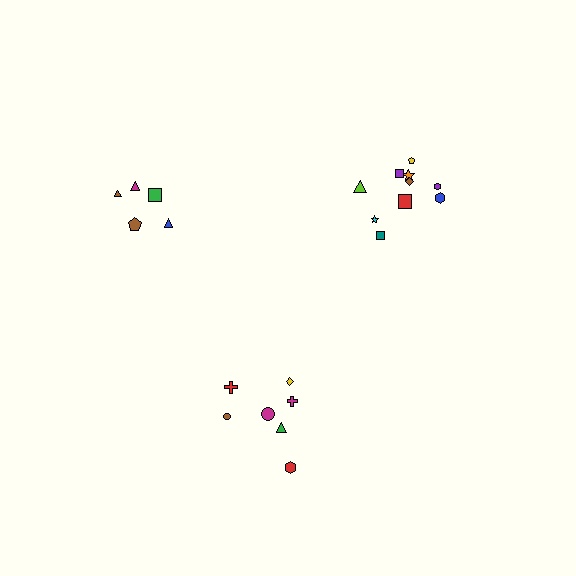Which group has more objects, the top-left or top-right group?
The top-right group.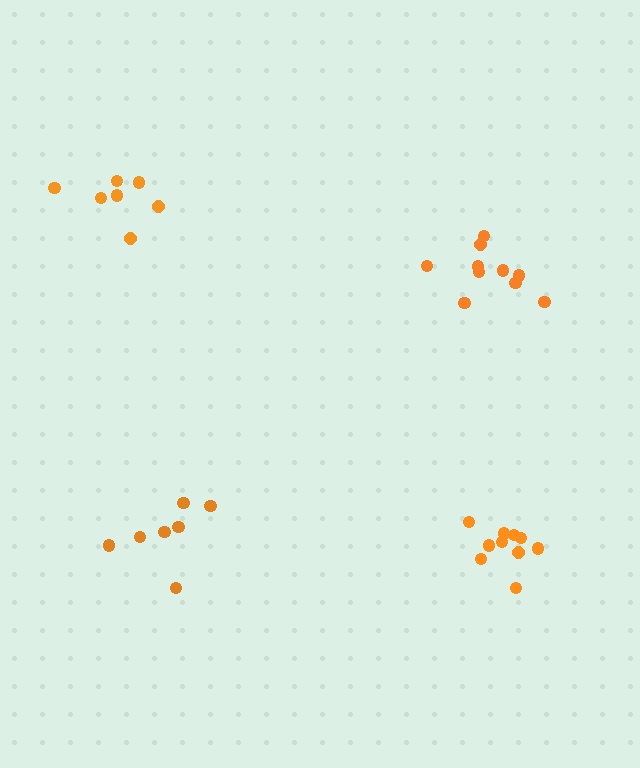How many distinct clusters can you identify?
There are 4 distinct clusters.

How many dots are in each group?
Group 1: 10 dots, Group 2: 7 dots, Group 3: 10 dots, Group 4: 7 dots (34 total).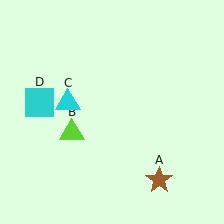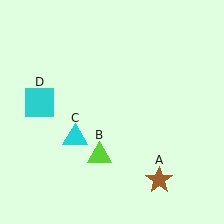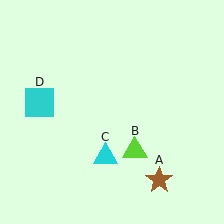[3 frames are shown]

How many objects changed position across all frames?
2 objects changed position: lime triangle (object B), cyan triangle (object C).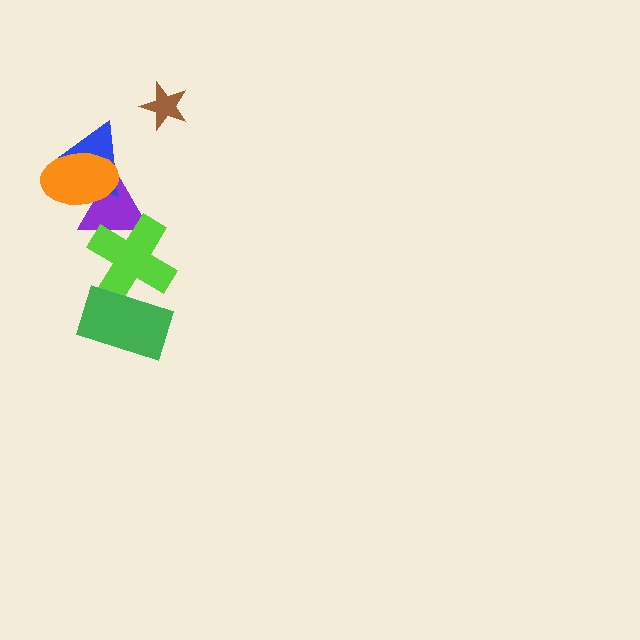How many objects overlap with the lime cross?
2 objects overlap with the lime cross.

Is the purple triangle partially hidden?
Yes, it is partially covered by another shape.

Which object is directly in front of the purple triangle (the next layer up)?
The blue triangle is directly in front of the purple triangle.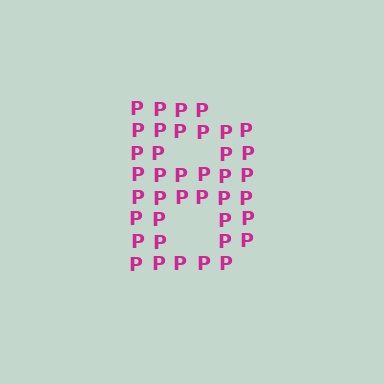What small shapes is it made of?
It is made of small letter P's.